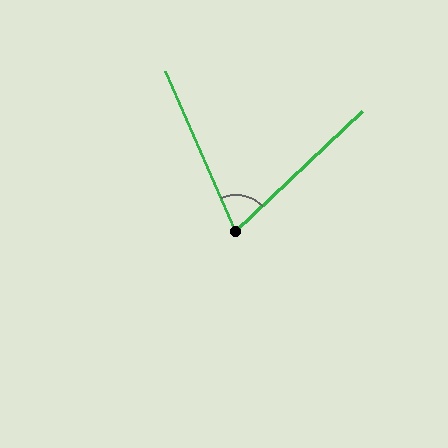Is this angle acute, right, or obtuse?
It is acute.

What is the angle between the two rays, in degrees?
Approximately 70 degrees.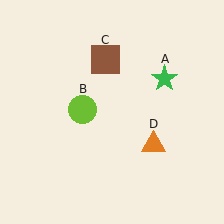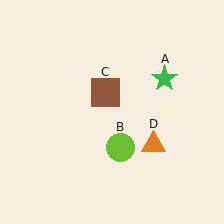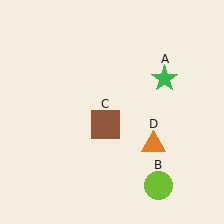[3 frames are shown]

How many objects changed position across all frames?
2 objects changed position: lime circle (object B), brown square (object C).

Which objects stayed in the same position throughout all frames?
Green star (object A) and orange triangle (object D) remained stationary.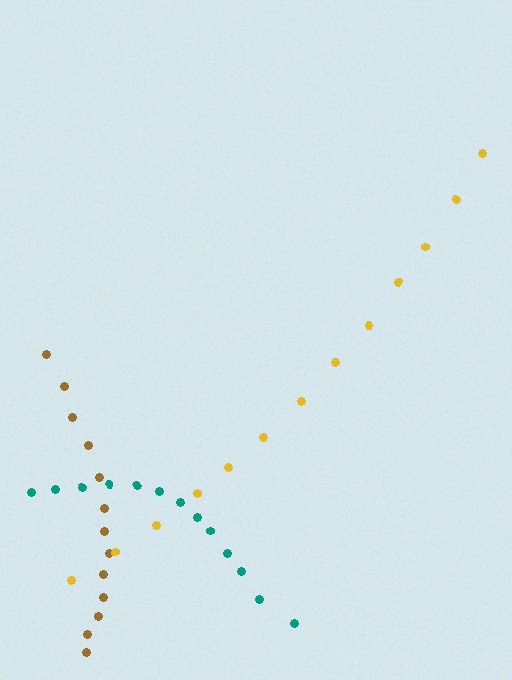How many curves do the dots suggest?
There are 3 distinct paths.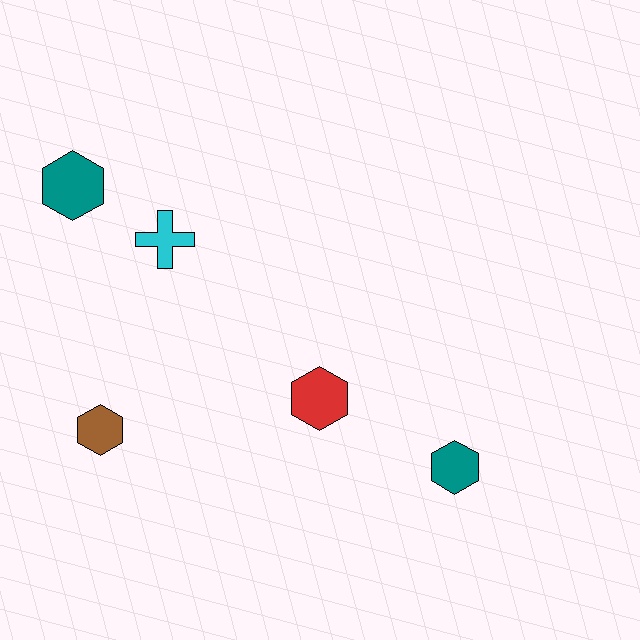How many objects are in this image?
There are 5 objects.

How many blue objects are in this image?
There are no blue objects.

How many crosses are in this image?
There is 1 cross.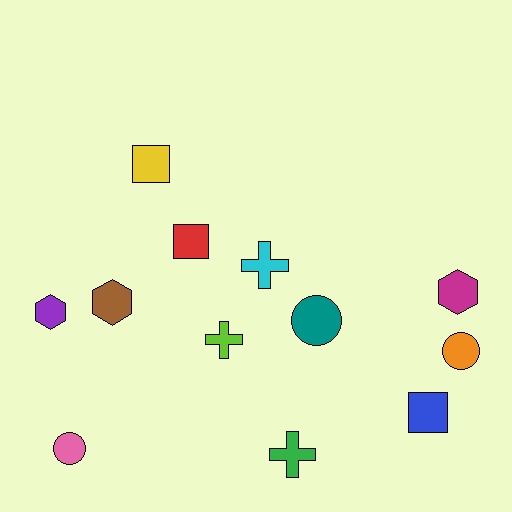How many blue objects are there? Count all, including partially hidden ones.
There is 1 blue object.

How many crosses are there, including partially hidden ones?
There are 3 crosses.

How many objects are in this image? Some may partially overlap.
There are 12 objects.